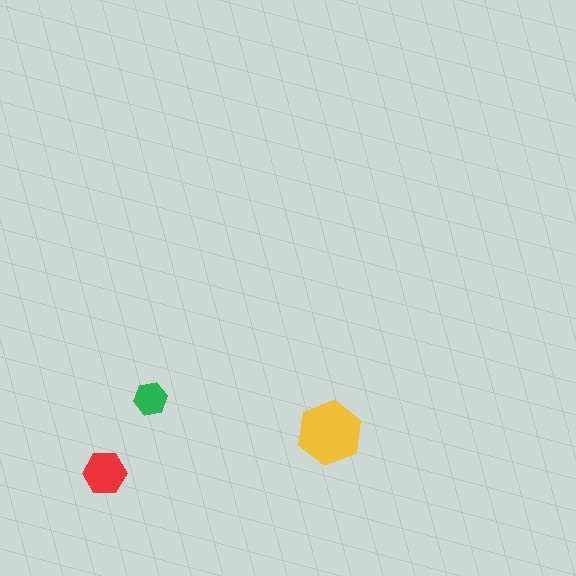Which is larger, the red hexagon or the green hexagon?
The red one.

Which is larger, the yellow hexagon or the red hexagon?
The yellow one.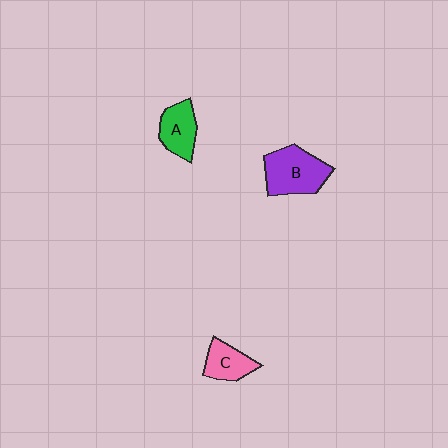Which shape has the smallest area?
Shape C (pink).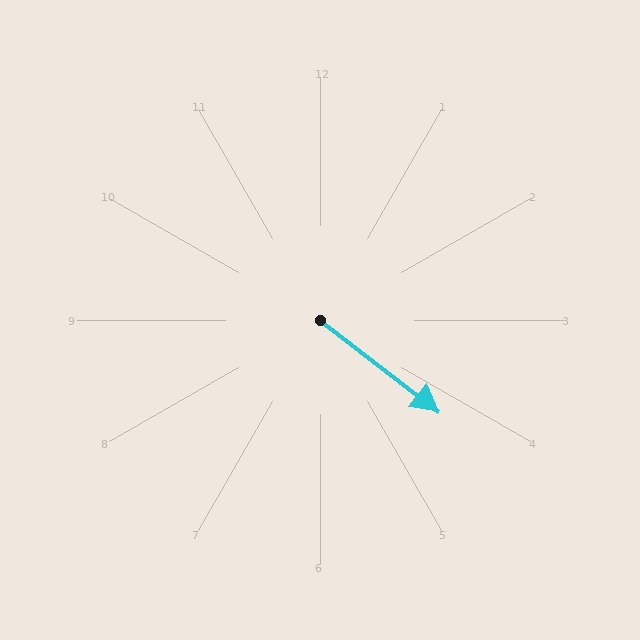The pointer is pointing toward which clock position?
Roughly 4 o'clock.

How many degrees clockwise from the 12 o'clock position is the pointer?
Approximately 128 degrees.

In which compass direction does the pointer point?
Southeast.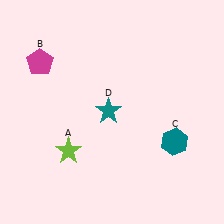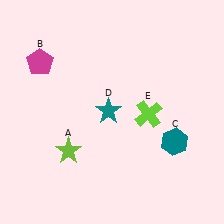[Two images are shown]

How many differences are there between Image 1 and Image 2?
There is 1 difference between the two images.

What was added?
A lime cross (E) was added in Image 2.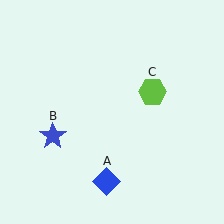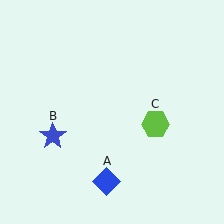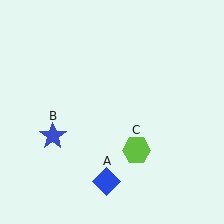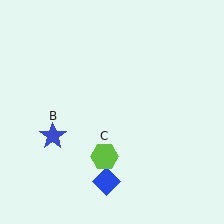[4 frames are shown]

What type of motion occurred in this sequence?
The lime hexagon (object C) rotated clockwise around the center of the scene.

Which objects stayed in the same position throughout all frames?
Blue diamond (object A) and blue star (object B) remained stationary.